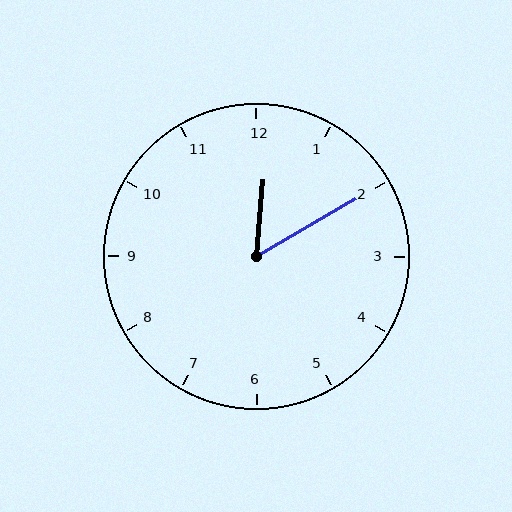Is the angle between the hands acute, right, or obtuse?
It is acute.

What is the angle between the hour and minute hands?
Approximately 55 degrees.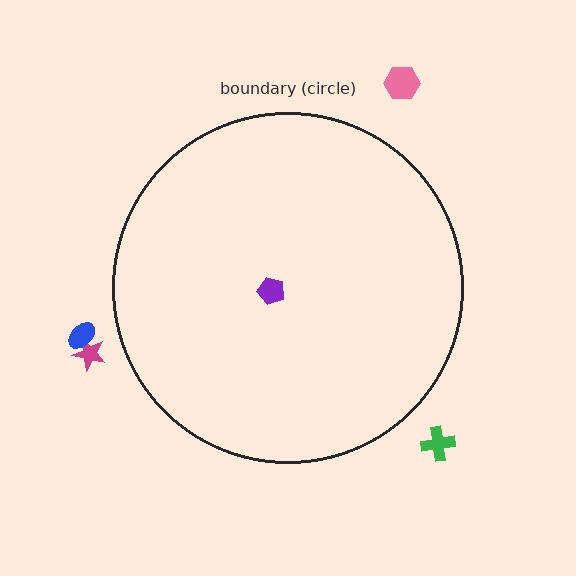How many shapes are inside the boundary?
1 inside, 4 outside.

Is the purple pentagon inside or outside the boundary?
Inside.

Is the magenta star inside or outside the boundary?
Outside.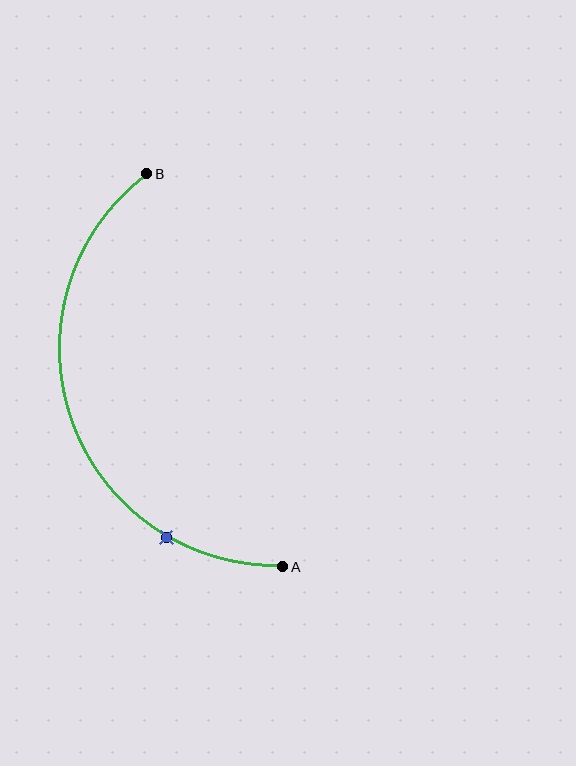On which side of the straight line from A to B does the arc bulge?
The arc bulges to the left of the straight line connecting A and B.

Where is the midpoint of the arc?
The arc midpoint is the point on the curve farthest from the straight line joining A and B. It sits to the left of that line.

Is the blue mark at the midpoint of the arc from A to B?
No. The blue mark lies on the arc but is closer to endpoint A. The arc midpoint would be at the point on the curve equidistant along the arc from both A and B.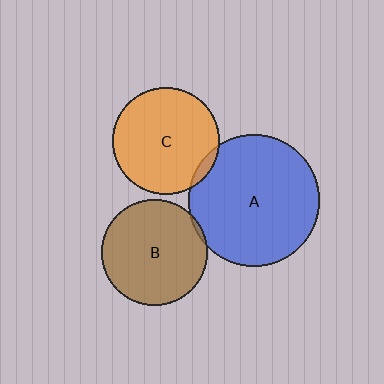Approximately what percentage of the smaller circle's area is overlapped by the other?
Approximately 5%.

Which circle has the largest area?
Circle A (blue).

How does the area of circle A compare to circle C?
Approximately 1.5 times.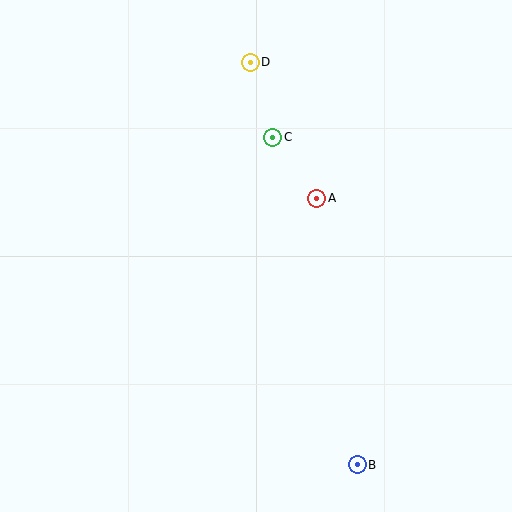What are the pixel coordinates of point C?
Point C is at (273, 137).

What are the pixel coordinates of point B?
Point B is at (357, 465).